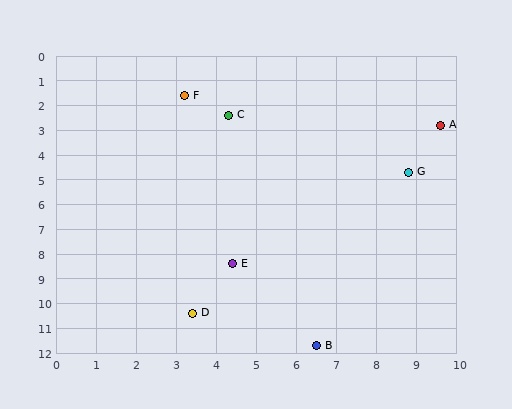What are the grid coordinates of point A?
Point A is at approximately (9.6, 2.8).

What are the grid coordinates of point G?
Point G is at approximately (8.8, 4.7).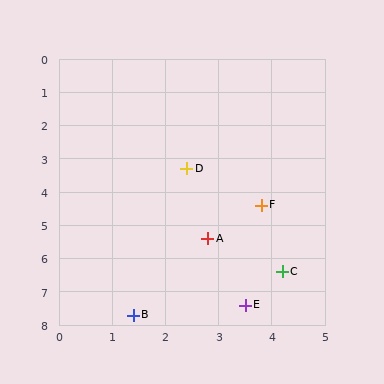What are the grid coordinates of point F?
Point F is at approximately (3.8, 4.4).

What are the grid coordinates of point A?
Point A is at approximately (2.8, 5.4).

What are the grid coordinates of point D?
Point D is at approximately (2.4, 3.3).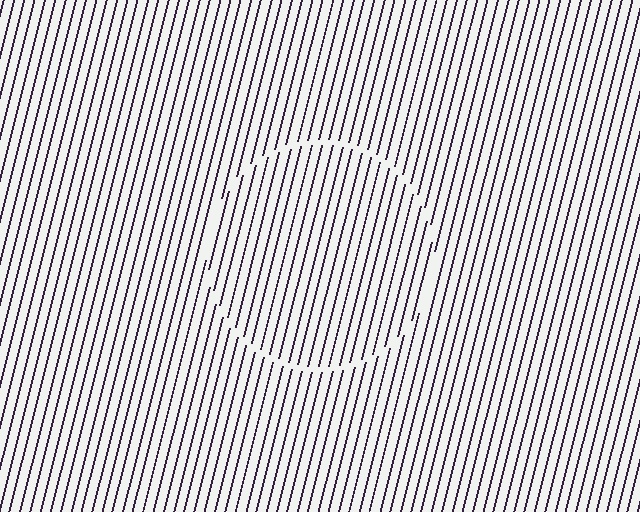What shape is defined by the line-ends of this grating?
An illusory circle. The interior of the shape contains the same grating, shifted by half a period — the contour is defined by the phase discontinuity where line-ends from the inner and outer gratings abut.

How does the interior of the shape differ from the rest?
The interior of the shape contains the same grating, shifted by half a period — the contour is defined by the phase discontinuity where line-ends from the inner and outer gratings abut.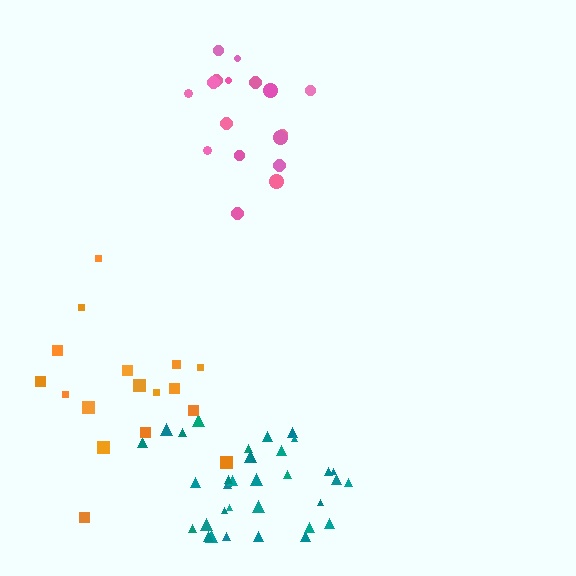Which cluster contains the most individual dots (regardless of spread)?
Teal (35).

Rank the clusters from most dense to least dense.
teal, pink, orange.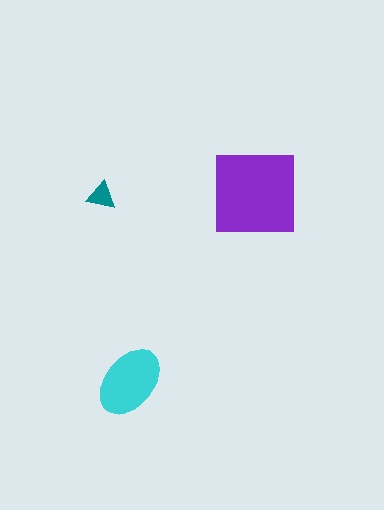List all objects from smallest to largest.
The teal triangle, the cyan ellipse, the purple square.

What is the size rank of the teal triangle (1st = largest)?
3rd.